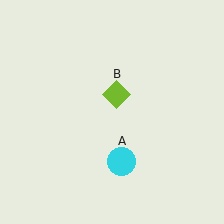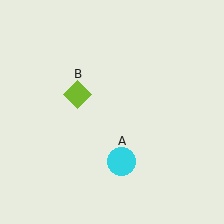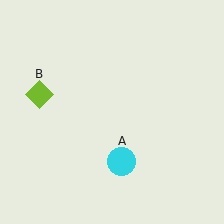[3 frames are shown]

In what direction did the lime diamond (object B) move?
The lime diamond (object B) moved left.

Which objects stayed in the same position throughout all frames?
Cyan circle (object A) remained stationary.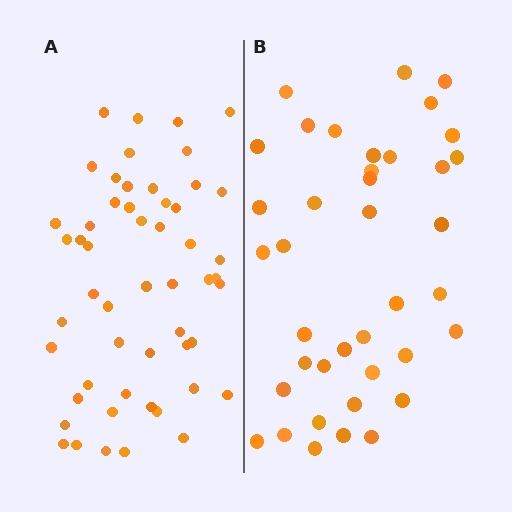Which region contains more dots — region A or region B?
Region A (the left region) has more dots.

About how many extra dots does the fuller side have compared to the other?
Region A has approximately 15 more dots than region B.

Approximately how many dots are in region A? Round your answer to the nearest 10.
About 50 dots. (The exact count is 53, which rounds to 50.)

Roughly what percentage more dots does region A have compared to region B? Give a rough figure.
About 35% more.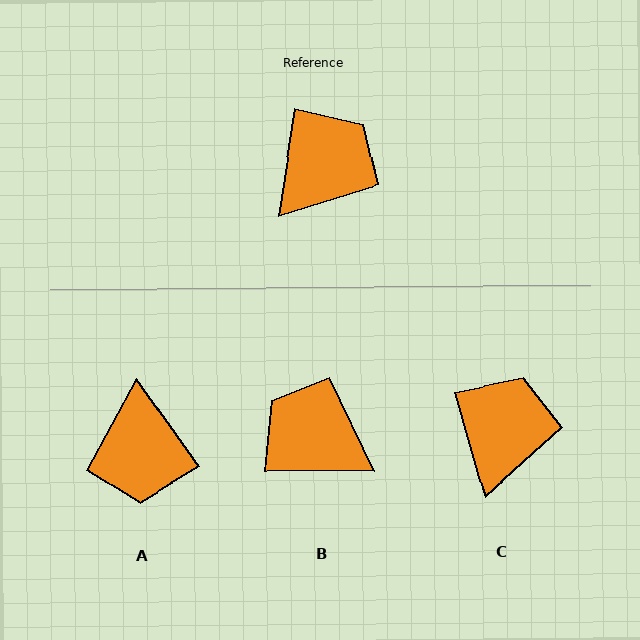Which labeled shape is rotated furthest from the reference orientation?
A, about 136 degrees away.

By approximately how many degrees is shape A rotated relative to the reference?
Approximately 136 degrees clockwise.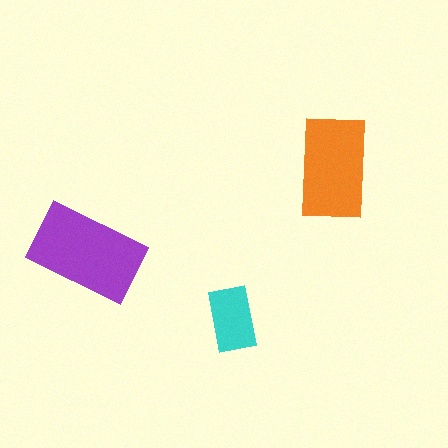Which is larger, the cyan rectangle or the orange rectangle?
The orange one.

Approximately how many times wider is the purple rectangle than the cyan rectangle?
About 1.5 times wider.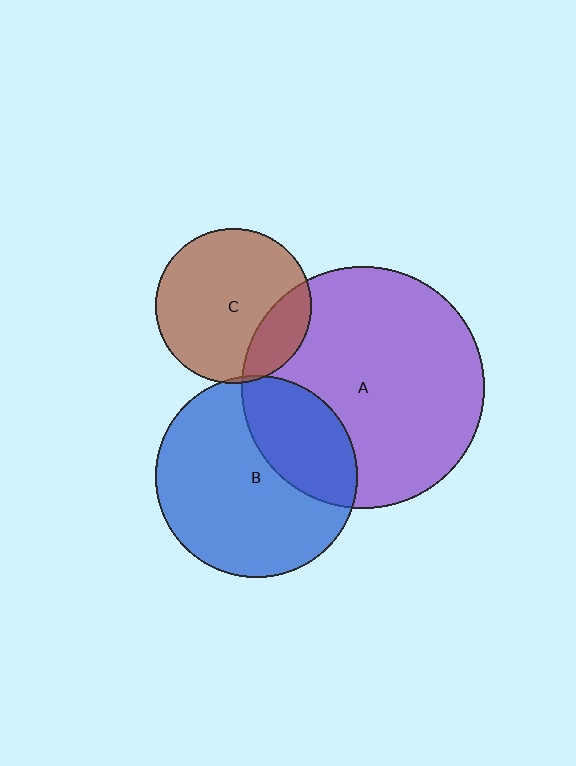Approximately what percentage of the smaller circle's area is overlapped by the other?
Approximately 20%.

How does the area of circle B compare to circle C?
Approximately 1.7 times.